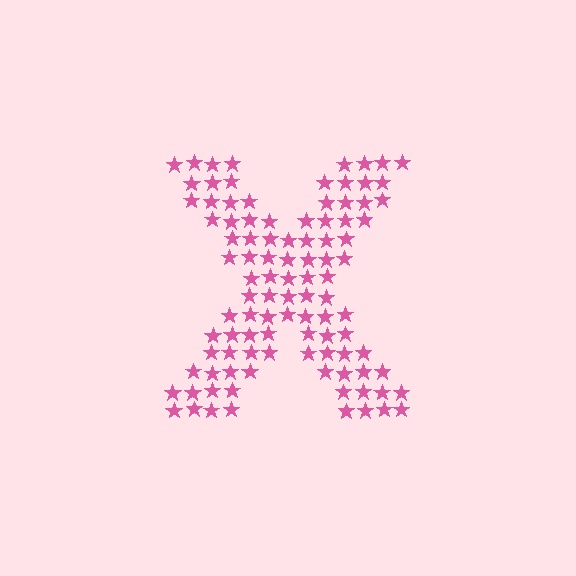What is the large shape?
The large shape is the letter X.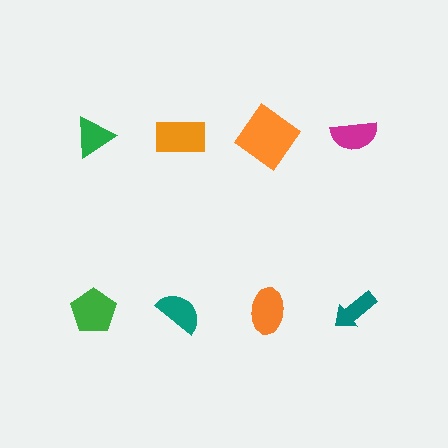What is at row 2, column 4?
A teal arrow.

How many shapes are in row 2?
4 shapes.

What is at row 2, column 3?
An orange ellipse.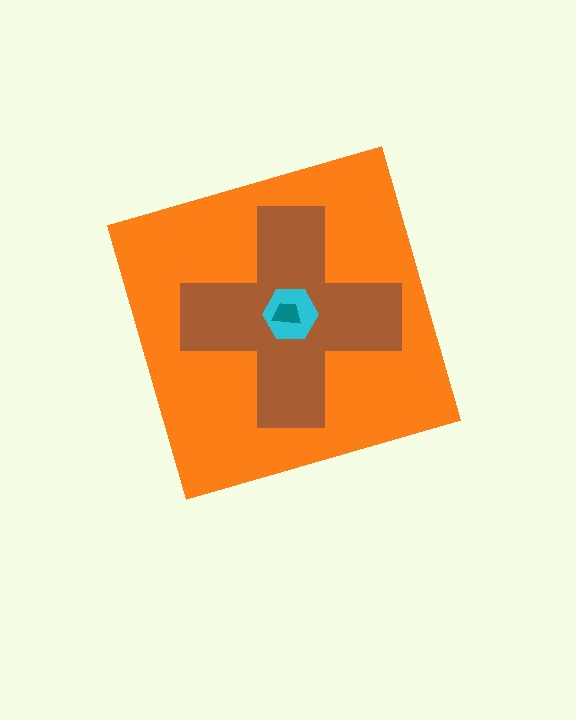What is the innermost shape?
The teal trapezoid.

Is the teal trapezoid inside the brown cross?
Yes.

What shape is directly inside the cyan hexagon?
The teal trapezoid.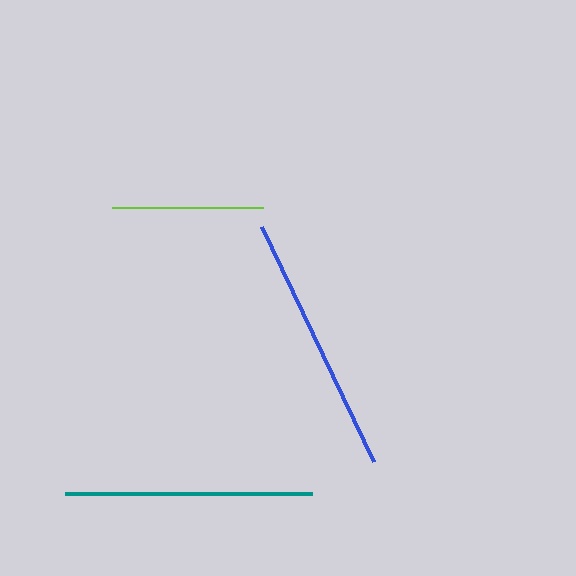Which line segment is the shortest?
The lime line is the shortest at approximately 151 pixels.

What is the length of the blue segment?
The blue segment is approximately 261 pixels long.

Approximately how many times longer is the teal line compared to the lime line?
The teal line is approximately 1.6 times the length of the lime line.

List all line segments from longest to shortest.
From longest to shortest: blue, teal, lime.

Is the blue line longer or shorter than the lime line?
The blue line is longer than the lime line.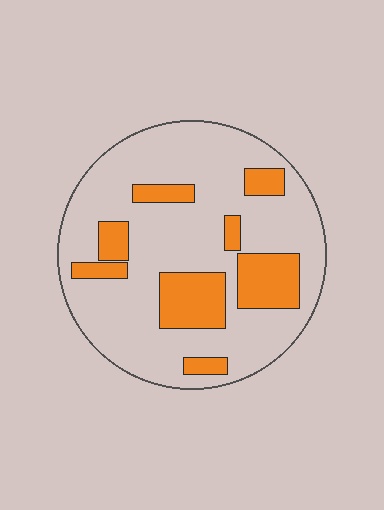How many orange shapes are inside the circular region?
8.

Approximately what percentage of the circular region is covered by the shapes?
Approximately 25%.